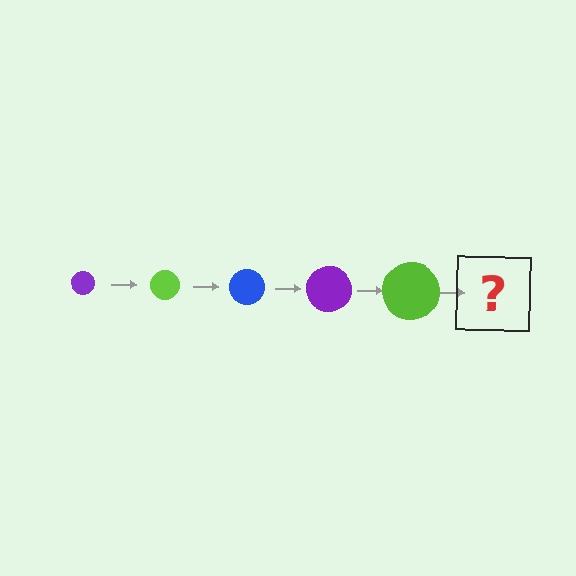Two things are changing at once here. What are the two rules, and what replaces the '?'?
The two rules are that the circle grows larger each step and the color cycles through purple, lime, and blue. The '?' should be a blue circle, larger than the previous one.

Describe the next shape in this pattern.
It should be a blue circle, larger than the previous one.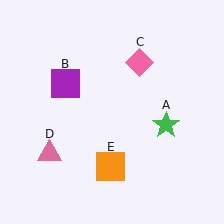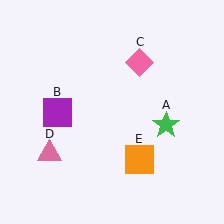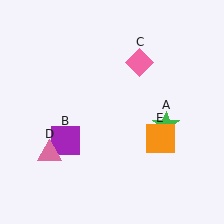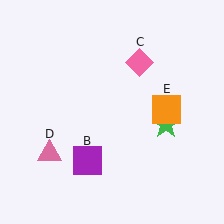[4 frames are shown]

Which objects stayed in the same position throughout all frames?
Green star (object A) and pink diamond (object C) and pink triangle (object D) remained stationary.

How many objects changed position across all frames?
2 objects changed position: purple square (object B), orange square (object E).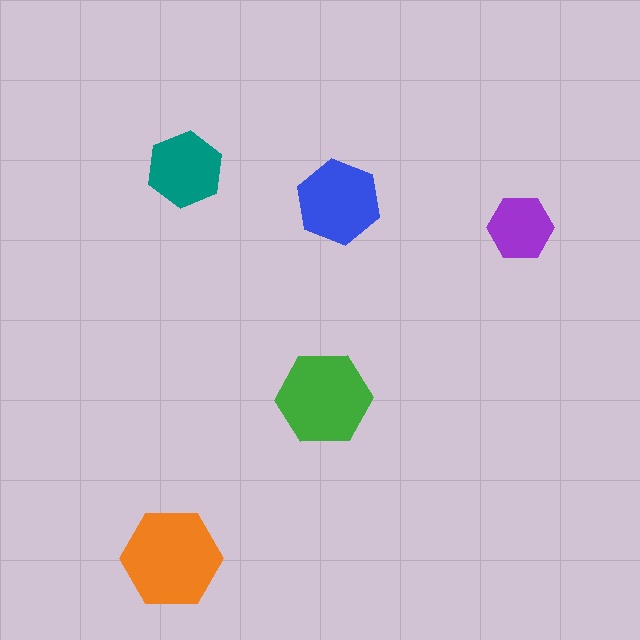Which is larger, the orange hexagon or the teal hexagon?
The orange one.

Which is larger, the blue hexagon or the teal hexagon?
The blue one.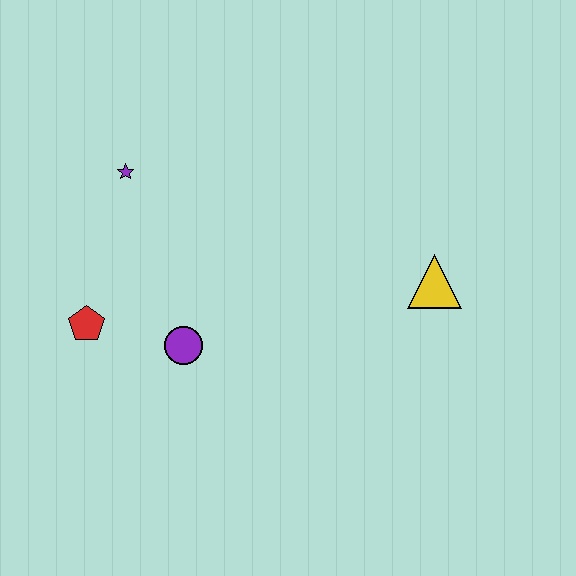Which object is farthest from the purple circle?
The yellow triangle is farthest from the purple circle.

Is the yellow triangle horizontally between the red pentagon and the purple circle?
No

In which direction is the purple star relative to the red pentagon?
The purple star is above the red pentagon.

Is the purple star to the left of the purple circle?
Yes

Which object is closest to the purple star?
The red pentagon is closest to the purple star.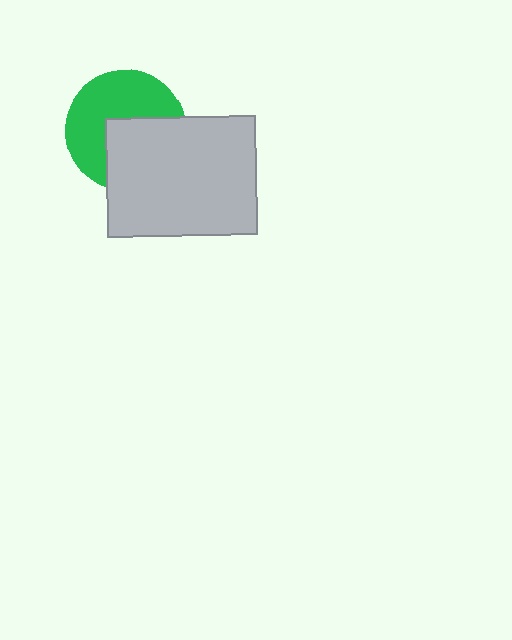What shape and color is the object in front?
The object in front is a light gray rectangle.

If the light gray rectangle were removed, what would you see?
You would see the complete green circle.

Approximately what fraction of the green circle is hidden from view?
Roughly 44% of the green circle is hidden behind the light gray rectangle.